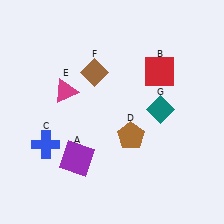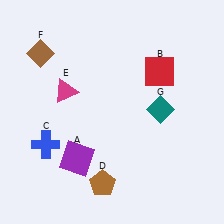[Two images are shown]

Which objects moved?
The objects that moved are: the brown pentagon (D), the brown diamond (F).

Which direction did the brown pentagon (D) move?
The brown pentagon (D) moved down.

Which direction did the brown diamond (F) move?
The brown diamond (F) moved left.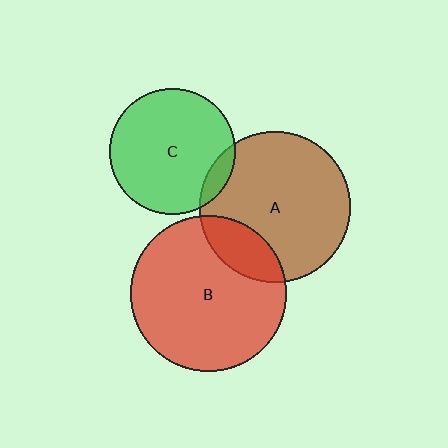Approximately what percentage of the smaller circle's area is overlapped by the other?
Approximately 10%.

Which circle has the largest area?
Circle B (red).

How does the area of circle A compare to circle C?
Approximately 1.4 times.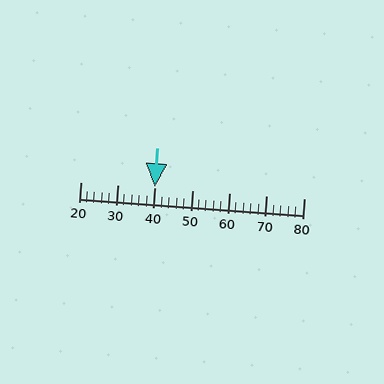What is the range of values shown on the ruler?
The ruler shows values from 20 to 80.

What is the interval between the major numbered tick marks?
The major tick marks are spaced 10 units apart.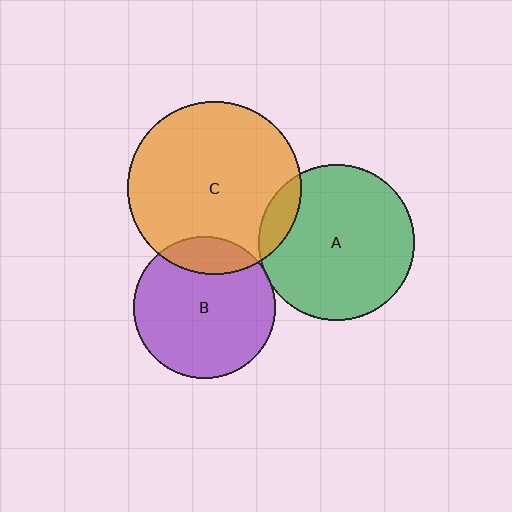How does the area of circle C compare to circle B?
Approximately 1.5 times.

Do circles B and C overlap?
Yes.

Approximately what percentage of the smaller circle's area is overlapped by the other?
Approximately 15%.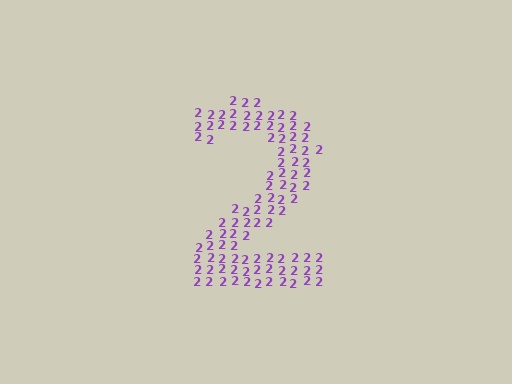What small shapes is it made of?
It is made of small digit 2's.